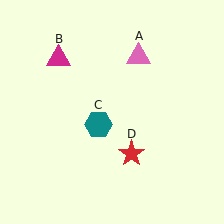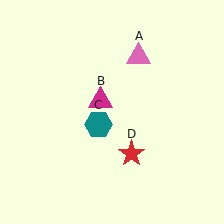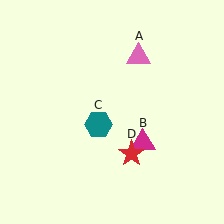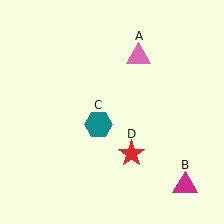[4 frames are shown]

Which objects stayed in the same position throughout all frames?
Pink triangle (object A) and teal hexagon (object C) and red star (object D) remained stationary.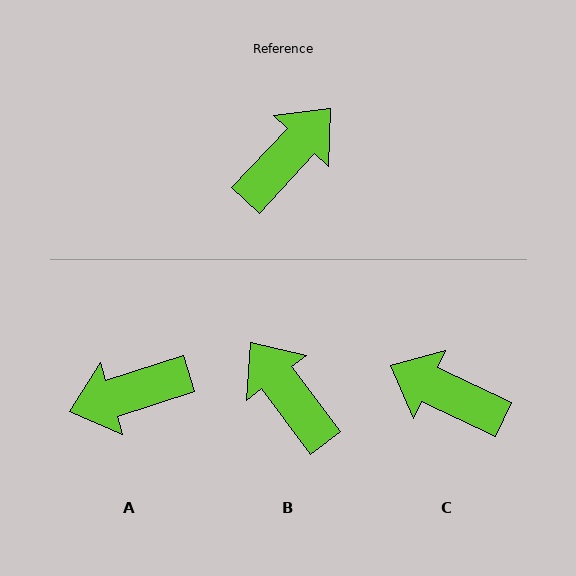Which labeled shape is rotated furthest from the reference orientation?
A, about 151 degrees away.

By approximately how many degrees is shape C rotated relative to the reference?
Approximately 108 degrees counter-clockwise.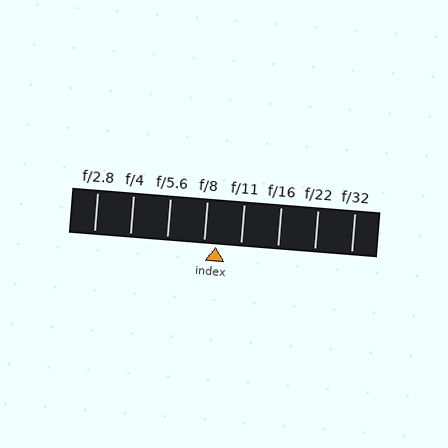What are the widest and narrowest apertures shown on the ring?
The widest aperture shown is f/2.8 and the narrowest is f/32.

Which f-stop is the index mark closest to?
The index mark is closest to f/8.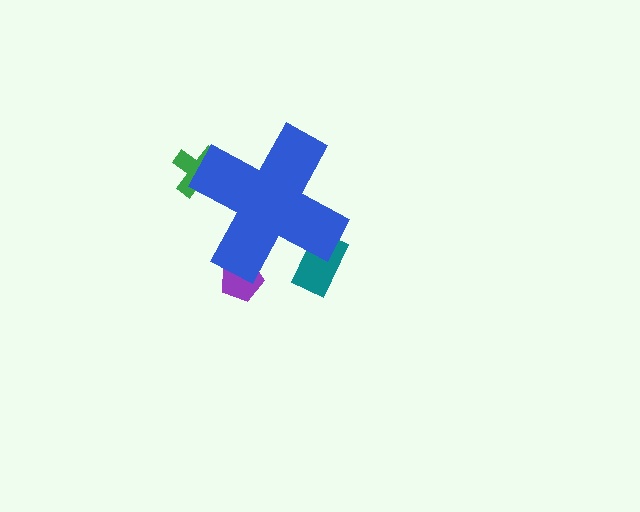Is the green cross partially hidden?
Yes, the green cross is partially hidden behind the blue cross.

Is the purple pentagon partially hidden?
Yes, the purple pentagon is partially hidden behind the blue cross.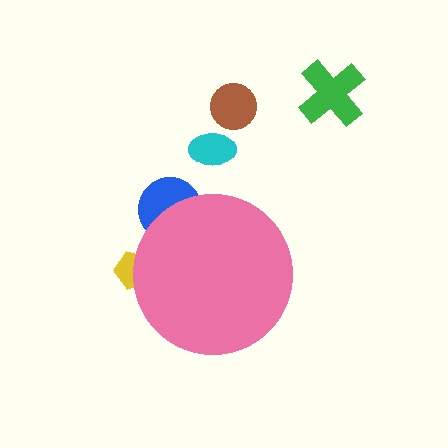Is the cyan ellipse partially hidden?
No, the cyan ellipse is fully visible.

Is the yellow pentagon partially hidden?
Yes, the yellow pentagon is partially hidden behind the pink circle.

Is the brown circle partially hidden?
No, the brown circle is fully visible.